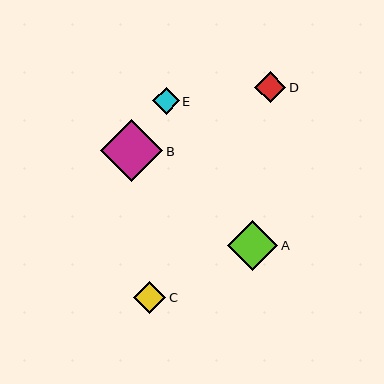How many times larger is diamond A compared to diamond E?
Diamond A is approximately 1.9 times the size of diamond E.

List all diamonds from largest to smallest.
From largest to smallest: B, A, C, D, E.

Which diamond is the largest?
Diamond B is the largest with a size of approximately 62 pixels.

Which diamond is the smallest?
Diamond E is the smallest with a size of approximately 26 pixels.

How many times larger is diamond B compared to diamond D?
Diamond B is approximately 2.0 times the size of diamond D.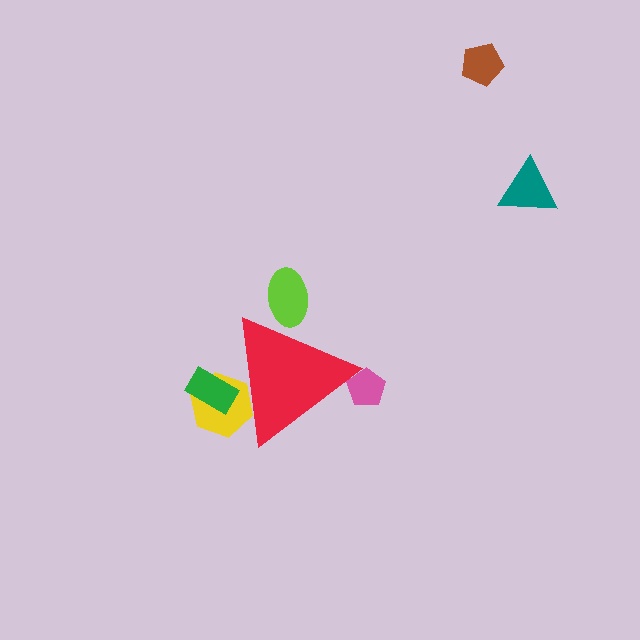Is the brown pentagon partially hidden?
No, the brown pentagon is fully visible.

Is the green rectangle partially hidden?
Yes, the green rectangle is partially hidden behind the red triangle.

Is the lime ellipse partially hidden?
Yes, the lime ellipse is partially hidden behind the red triangle.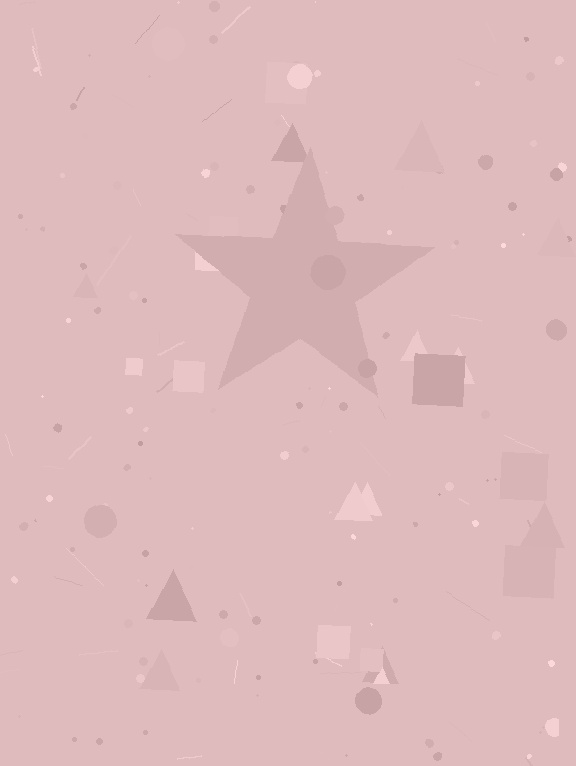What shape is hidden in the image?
A star is hidden in the image.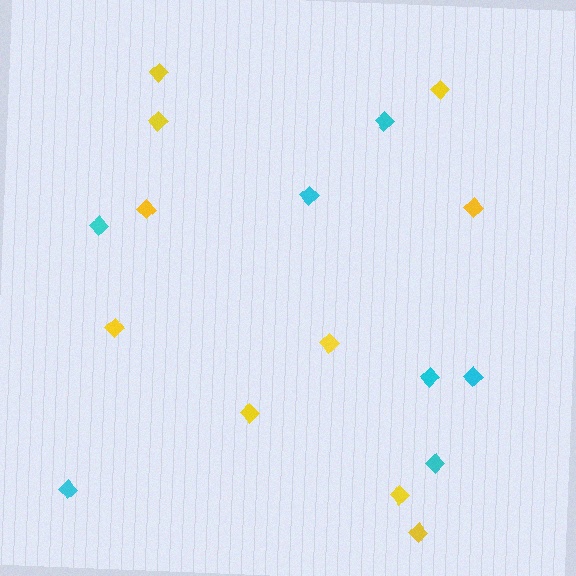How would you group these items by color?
There are 2 groups: one group of yellow diamonds (10) and one group of cyan diamonds (7).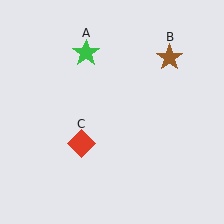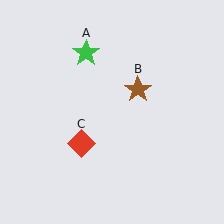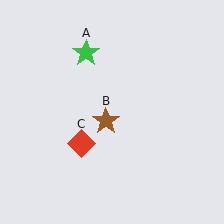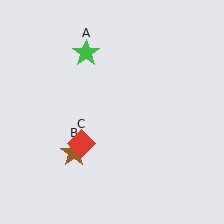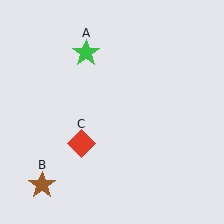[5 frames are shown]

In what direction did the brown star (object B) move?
The brown star (object B) moved down and to the left.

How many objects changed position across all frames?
1 object changed position: brown star (object B).